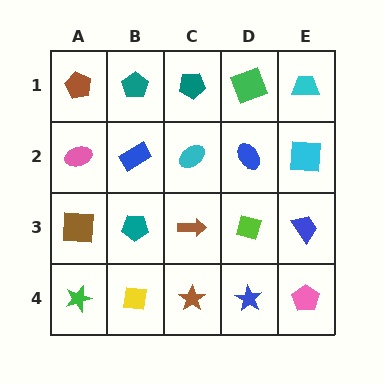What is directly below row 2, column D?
A lime diamond.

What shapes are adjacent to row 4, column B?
A teal pentagon (row 3, column B), a green star (row 4, column A), a brown star (row 4, column C).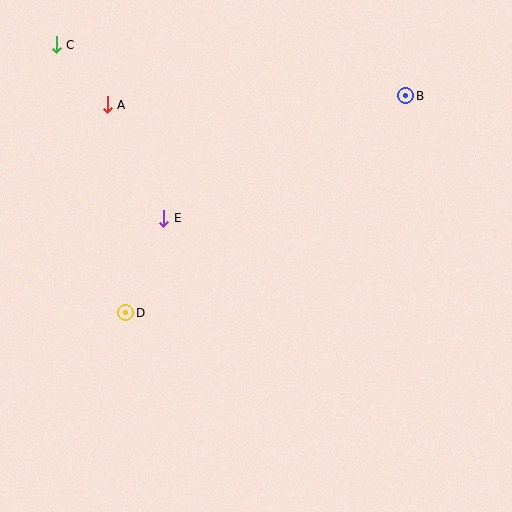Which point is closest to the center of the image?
Point E at (164, 218) is closest to the center.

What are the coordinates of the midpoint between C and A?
The midpoint between C and A is at (82, 75).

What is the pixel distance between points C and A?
The distance between C and A is 79 pixels.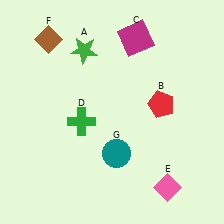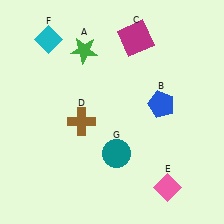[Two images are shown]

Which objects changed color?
B changed from red to blue. D changed from green to brown. F changed from brown to cyan.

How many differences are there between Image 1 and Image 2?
There are 3 differences between the two images.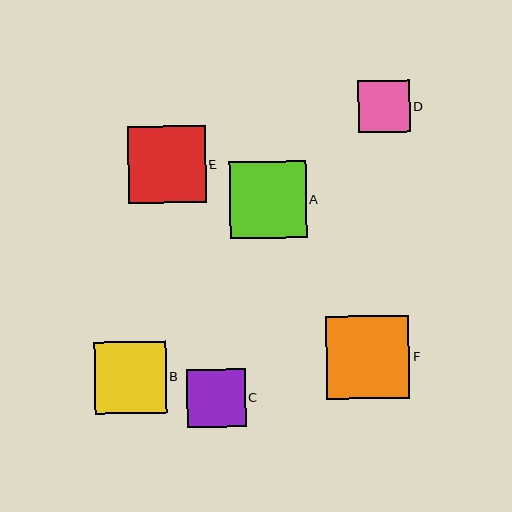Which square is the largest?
Square F is the largest with a size of approximately 84 pixels.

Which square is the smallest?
Square D is the smallest with a size of approximately 52 pixels.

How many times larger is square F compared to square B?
Square F is approximately 1.2 times the size of square B.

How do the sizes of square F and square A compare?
Square F and square A are approximately the same size.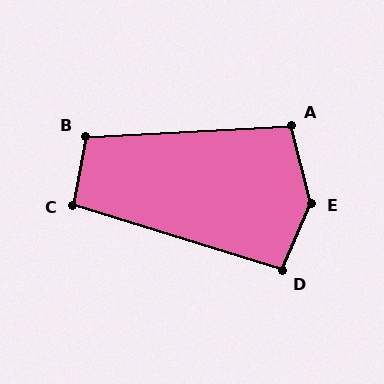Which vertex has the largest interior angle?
E, at approximately 143 degrees.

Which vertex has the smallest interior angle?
D, at approximately 96 degrees.